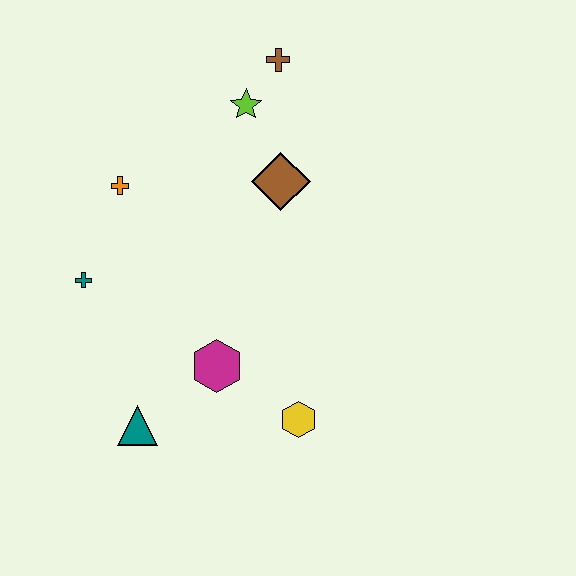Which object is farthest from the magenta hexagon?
The brown cross is farthest from the magenta hexagon.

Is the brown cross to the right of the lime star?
Yes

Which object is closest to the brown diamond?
The lime star is closest to the brown diamond.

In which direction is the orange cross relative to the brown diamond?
The orange cross is to the left of the brown diamond.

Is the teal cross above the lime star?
No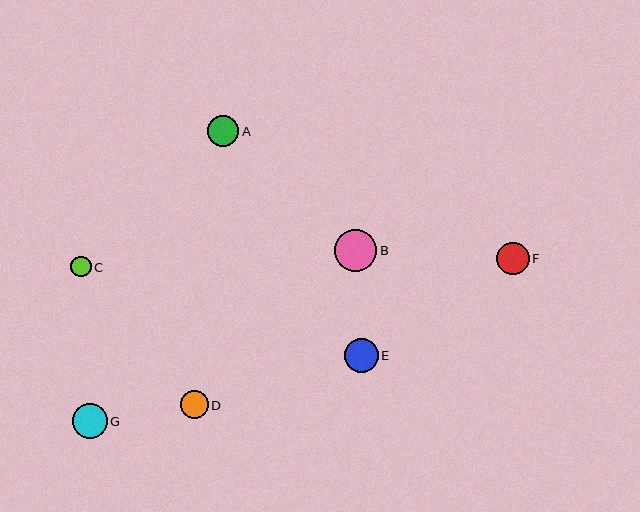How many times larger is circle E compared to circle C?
Circle E is approximately 1.7 times the size of circle C.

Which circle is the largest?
Circle B is the largest with a size of approximately 43 pixels.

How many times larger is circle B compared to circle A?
Circle B is approximately 1.4 times the size of circle A.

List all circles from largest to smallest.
From largest to smallest: B, G, E, F, A, D, C.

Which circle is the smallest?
Circle C is the smallest with a size of approximately 20 pixels.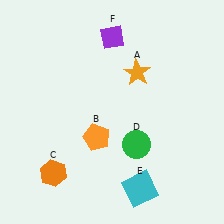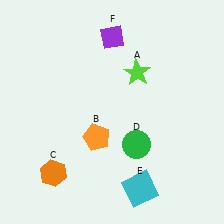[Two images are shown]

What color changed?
The star (A) changed from orange in Image 1 to lime in Image 2.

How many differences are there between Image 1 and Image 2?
There is 1 difference between the two images.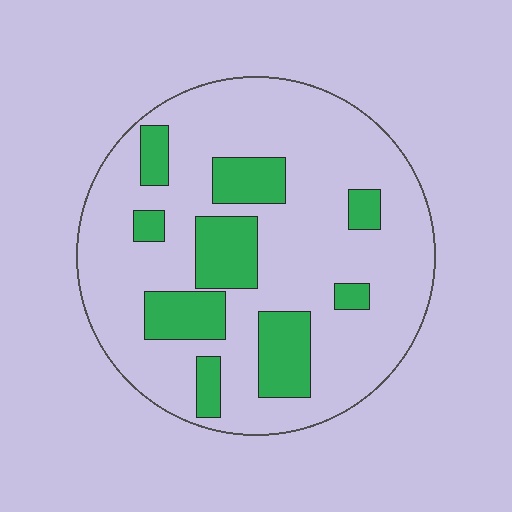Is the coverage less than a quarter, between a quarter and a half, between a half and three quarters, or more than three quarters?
Less than a quarter.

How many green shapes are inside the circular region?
9.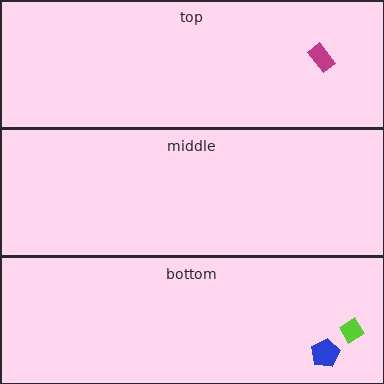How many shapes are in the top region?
1.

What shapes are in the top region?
The magenta rectangle.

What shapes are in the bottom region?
The lime diamond, the blue pentagon.